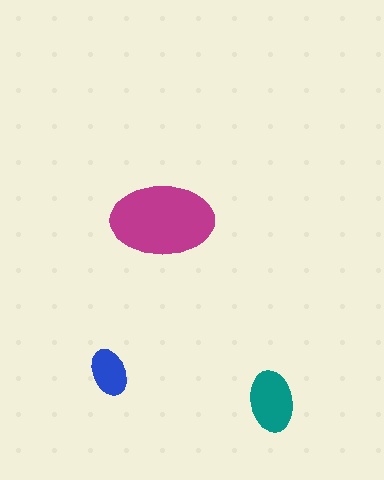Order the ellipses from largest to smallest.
the magenta one, the teal one, the blue one.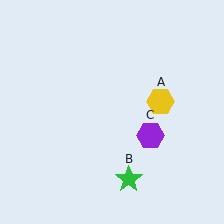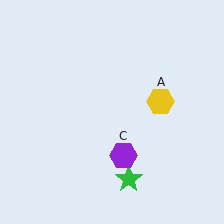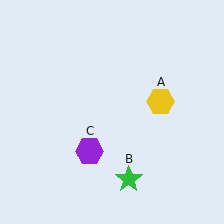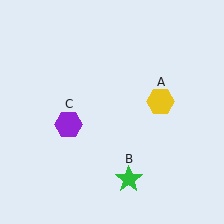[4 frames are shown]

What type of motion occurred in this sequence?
The purple hexagon (object C) rotated clockwise around the center of the scene.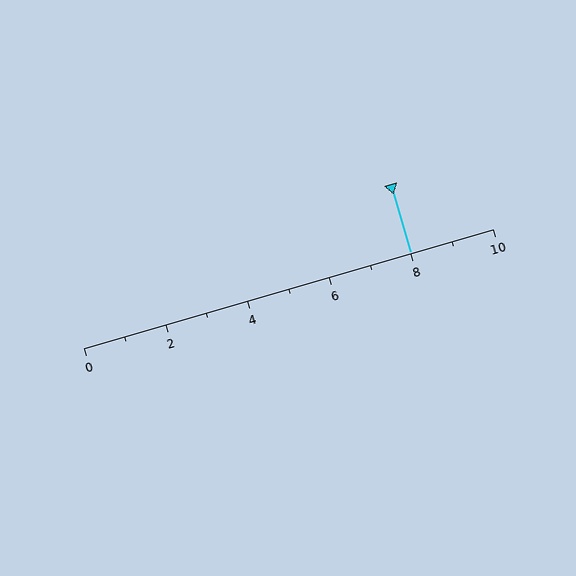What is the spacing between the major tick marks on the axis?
The major ticks are spaced 2 apart.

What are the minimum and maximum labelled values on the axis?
The axis runs from 0 to 10.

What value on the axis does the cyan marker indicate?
The marker indicates approximately 8.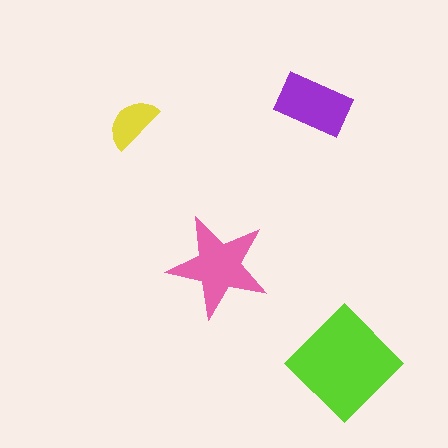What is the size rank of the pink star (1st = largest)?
2nd.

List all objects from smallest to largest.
The yellow semicircle, the purple rectangle, the pink star, the lime diamond.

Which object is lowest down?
The lime diamond is bottommost.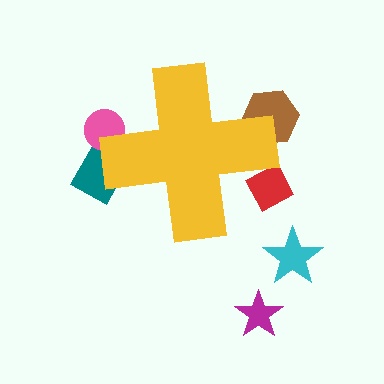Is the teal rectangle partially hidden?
Yes, the teal rectangle is partially hidden behind the yellow cross.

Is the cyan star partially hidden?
No, the cyan star is fully visible.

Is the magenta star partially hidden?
No, the magenta star is fully visible.